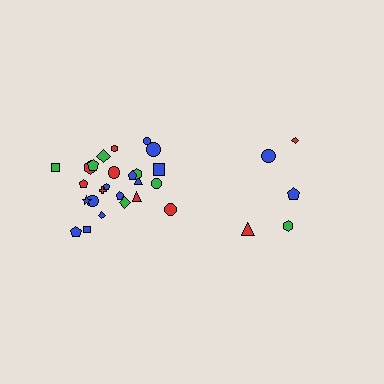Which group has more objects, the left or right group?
The left group.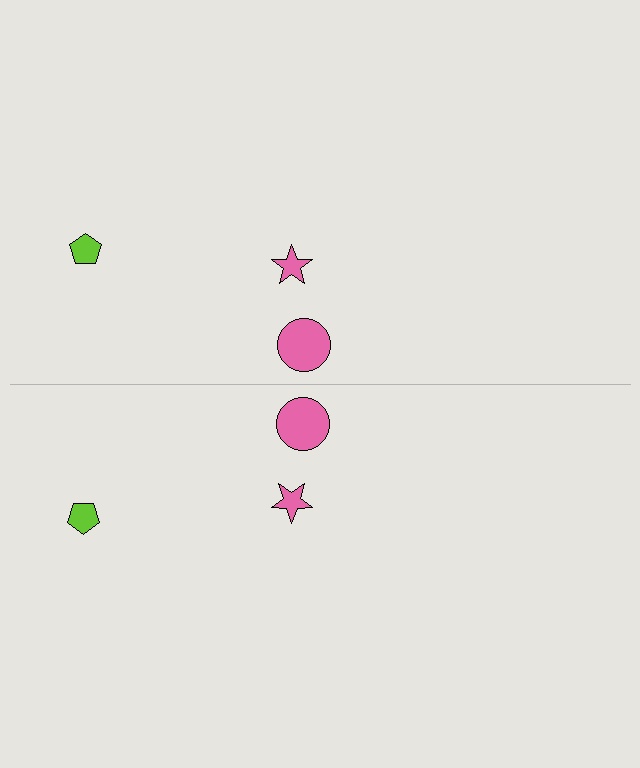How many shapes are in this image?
There are 6 shapes in this image.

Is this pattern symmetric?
Yes, this pattern has bilateral (reflection) symmetry.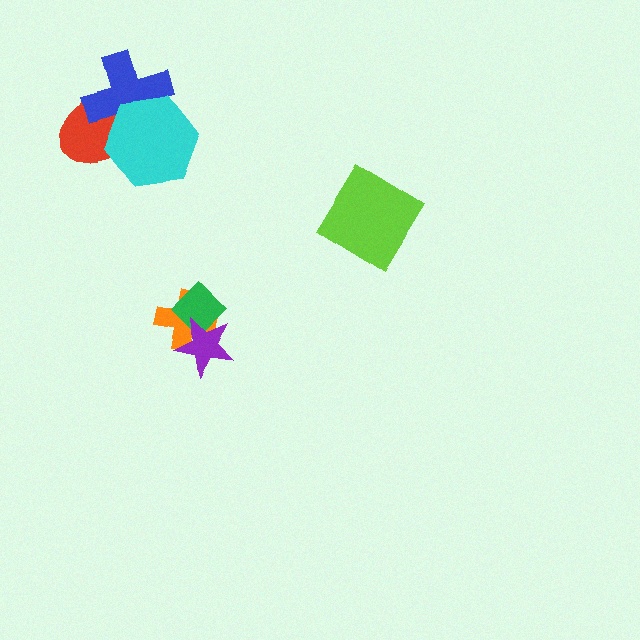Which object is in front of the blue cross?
The cyan hexagon is in front of the blue cross.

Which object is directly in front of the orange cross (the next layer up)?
The green diamond is directly in front of the orange cross.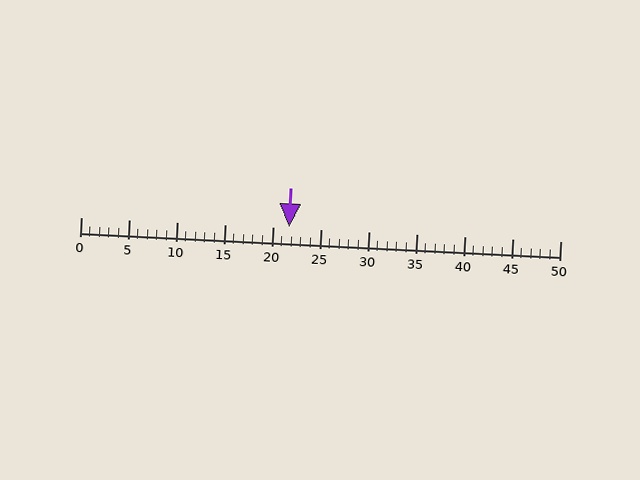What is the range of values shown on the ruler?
The ruler shows values from 0 to 50.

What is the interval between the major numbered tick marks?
The major tick marks are spaced 5 units apart.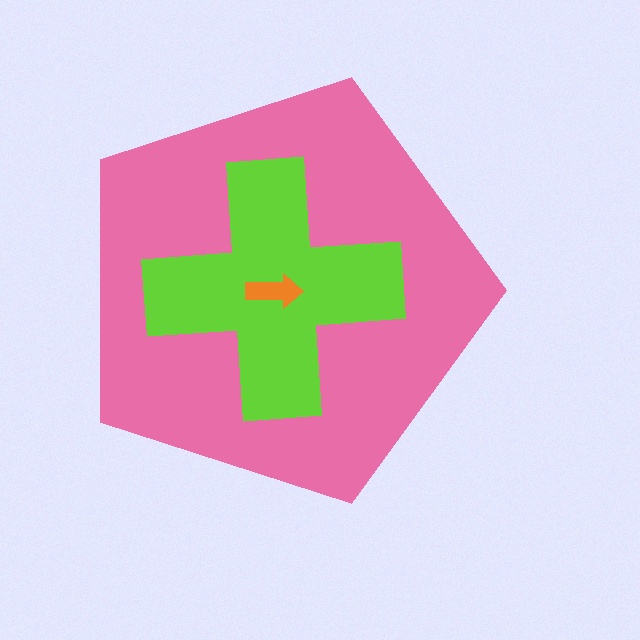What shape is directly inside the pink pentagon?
The lime cross.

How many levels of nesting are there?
3.